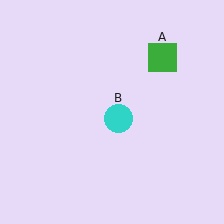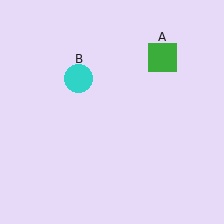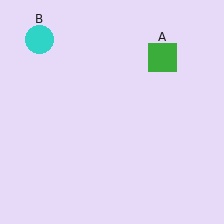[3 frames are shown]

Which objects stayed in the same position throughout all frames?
Green square (object A) remained stationary.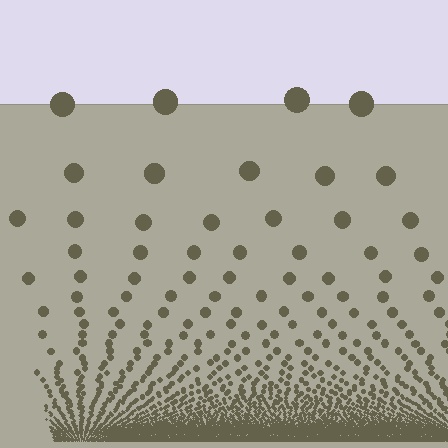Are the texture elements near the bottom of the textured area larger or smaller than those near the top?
Smaller. The gradient is inverted — elements near the bottom are smaller and denser.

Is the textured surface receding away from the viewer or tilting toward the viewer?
The surface appears to tilt toward the viewer. Texture elements get larger and sparser toward the top.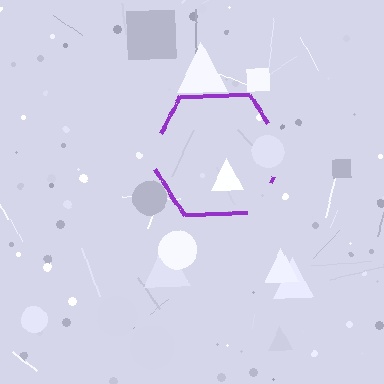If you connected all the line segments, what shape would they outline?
They would outline a hexagon.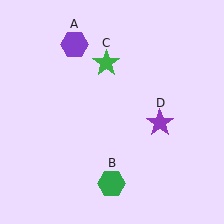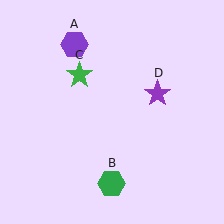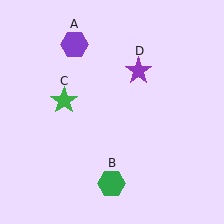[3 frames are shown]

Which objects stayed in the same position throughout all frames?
Purple hexagon (object A) and green hexagon (object B) remained stationary.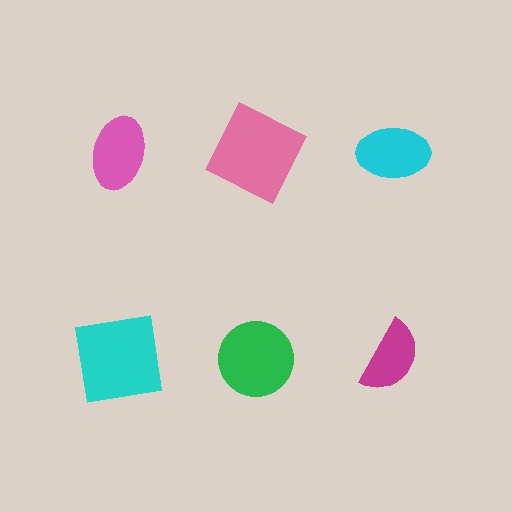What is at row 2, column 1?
A cyan square.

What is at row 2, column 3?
A magenta semicircle.